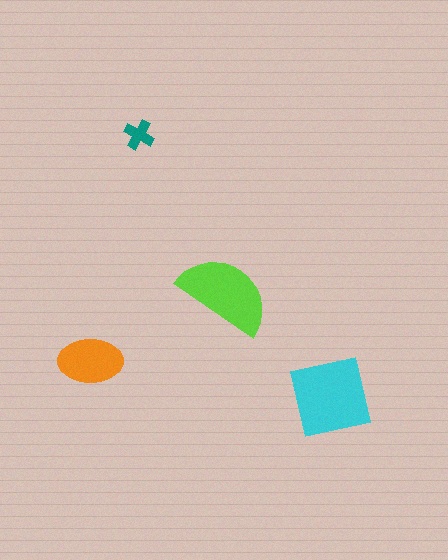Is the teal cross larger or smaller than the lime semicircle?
Smaller.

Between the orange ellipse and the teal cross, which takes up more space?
The orange ellipse.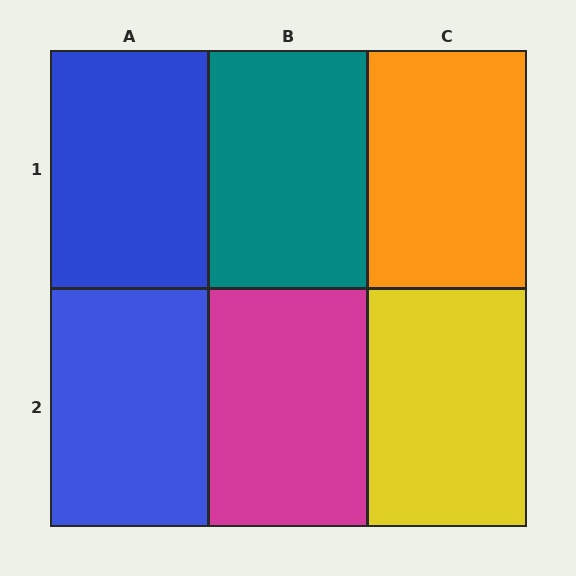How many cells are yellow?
1 cell is yellow.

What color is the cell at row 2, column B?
Magenta.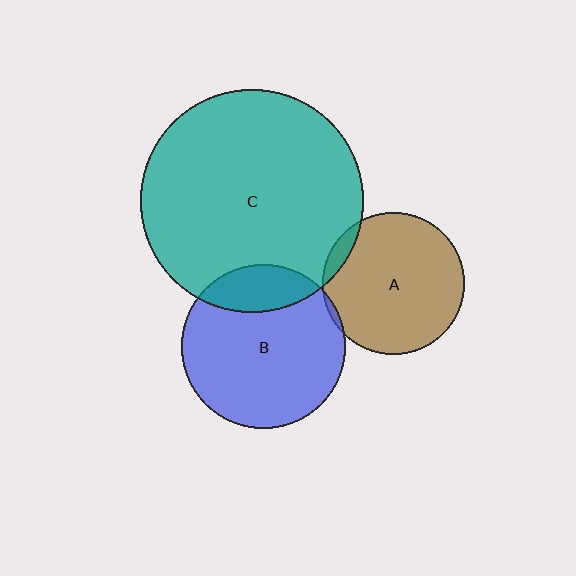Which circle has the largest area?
Circle C (teal).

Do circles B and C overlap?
Yes.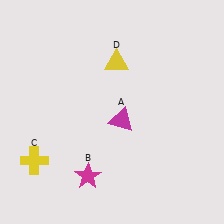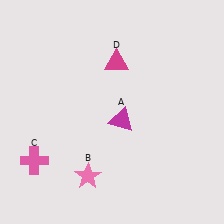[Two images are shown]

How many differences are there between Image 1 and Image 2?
There are 3 differences between the two images.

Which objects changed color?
B changed from magenta to pink. C changed from yellow to pink. D changed from yellow to magenta.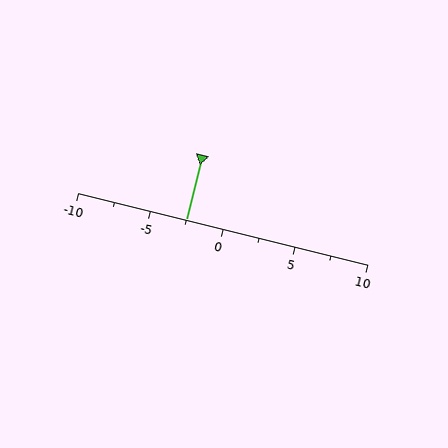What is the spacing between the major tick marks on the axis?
The major ticks are spaced 5 apart.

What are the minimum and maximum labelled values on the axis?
The axis runs from -10 to 10.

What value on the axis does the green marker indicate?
The marker indicates approximately -2.5.